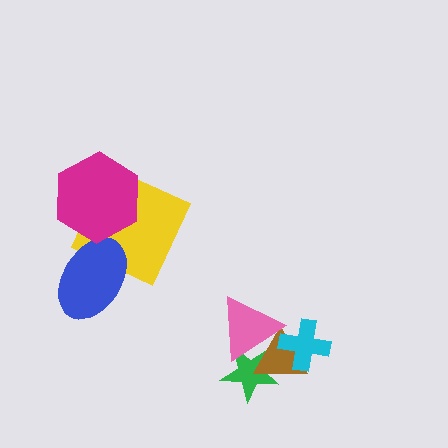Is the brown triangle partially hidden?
Yes, it is partially covered by another shape.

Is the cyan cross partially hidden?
No, no other shape covers it.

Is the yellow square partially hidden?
Yes, it is partially covered by another shape.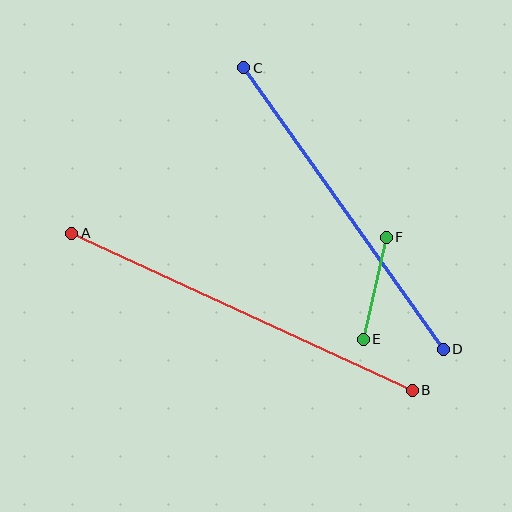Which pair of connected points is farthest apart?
Points A and B are farthest apart.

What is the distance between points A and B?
The distance is approximately 375 pixels.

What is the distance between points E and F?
The distance is approximately 105 pixels.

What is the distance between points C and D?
The distance is approximately 345 pixels.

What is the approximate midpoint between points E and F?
The midpoint is at approximately (375, 288) pixels.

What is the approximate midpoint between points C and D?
The midpoint is at approximately (344, 209) pixels.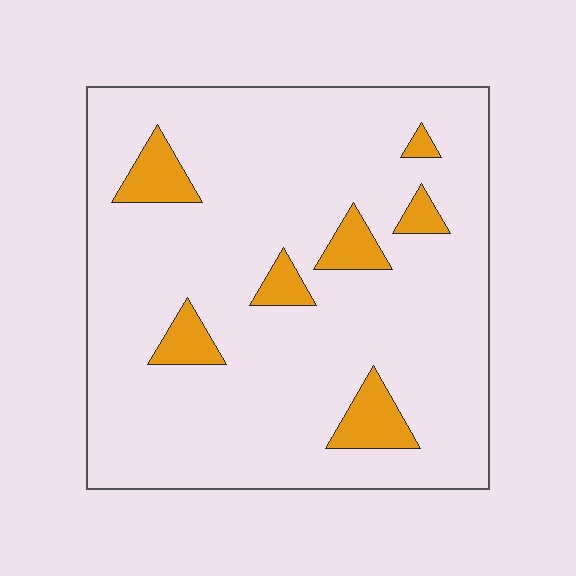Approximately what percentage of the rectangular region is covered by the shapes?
Approximately 10%.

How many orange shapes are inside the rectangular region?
7.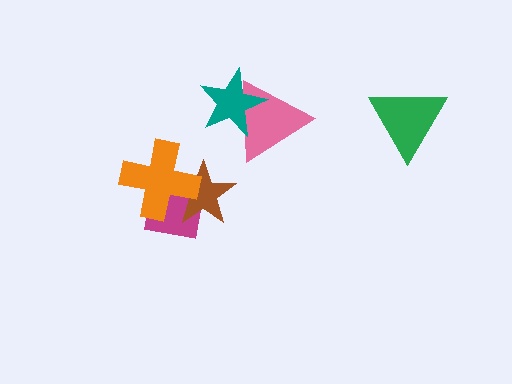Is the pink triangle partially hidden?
Yes, it is partially covered by another shape.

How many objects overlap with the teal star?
1 object overlaps with the teal star.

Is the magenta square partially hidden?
Yes, it is partially covered by another shape.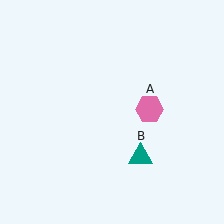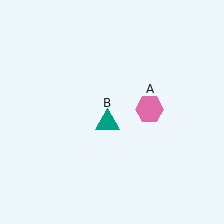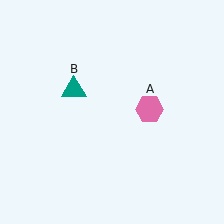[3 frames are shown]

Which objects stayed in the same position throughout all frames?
Pink hexagon (object A) remained stationary.